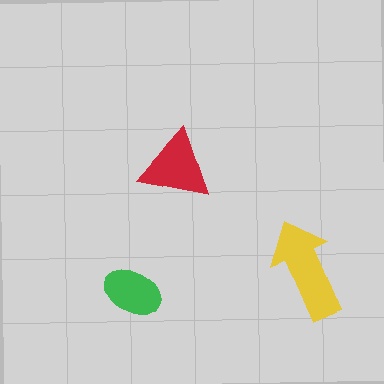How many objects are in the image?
There are 3 objects in the image.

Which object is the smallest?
The green ellipse.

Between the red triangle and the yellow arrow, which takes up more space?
The yellow arrow.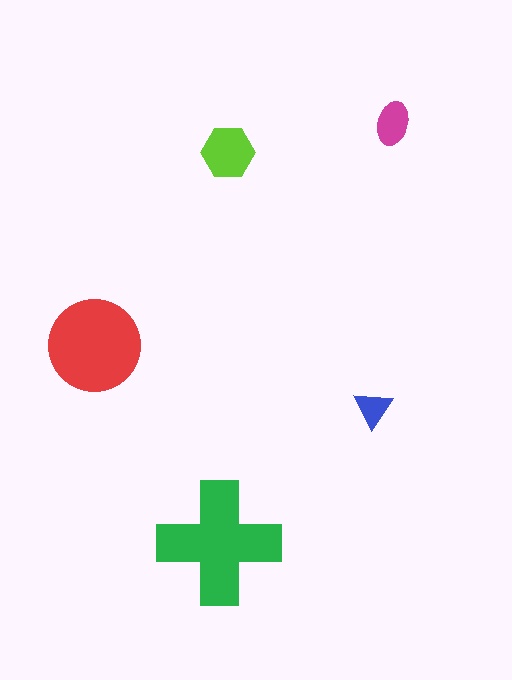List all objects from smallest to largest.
The blue triangle, the magenta ellipse, the lime hexagon, the red circle, the green cross.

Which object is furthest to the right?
The magenta ellipse is rightmost.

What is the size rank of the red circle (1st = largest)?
2nd.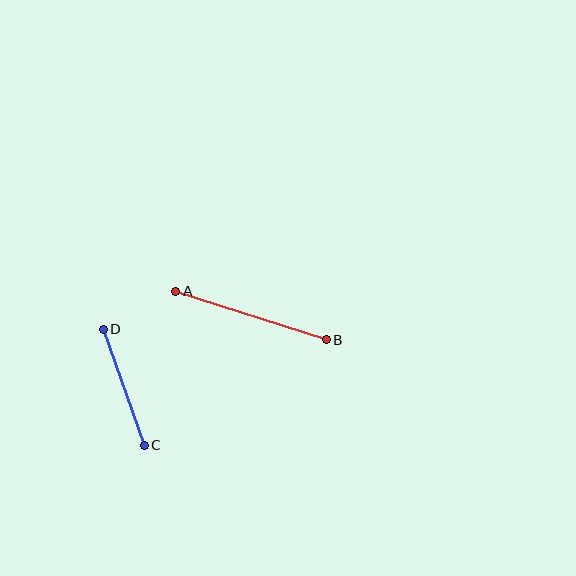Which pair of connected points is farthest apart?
Points A and B are farthest apart.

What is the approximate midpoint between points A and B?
The midpoint is at approximately (251, 316) pixels.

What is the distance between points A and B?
The distance is approximately 158 pixels.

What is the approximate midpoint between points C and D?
The midpoint is at approximately (124, 387) pixels.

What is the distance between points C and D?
The distance is approximately 124 pixels.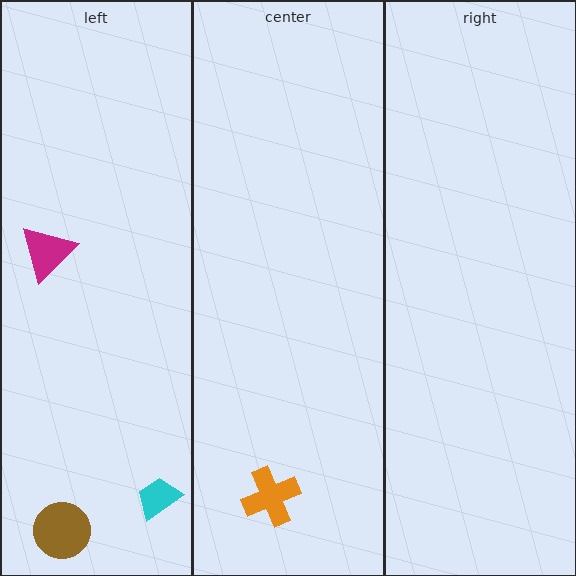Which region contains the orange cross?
The center region.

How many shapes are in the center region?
1.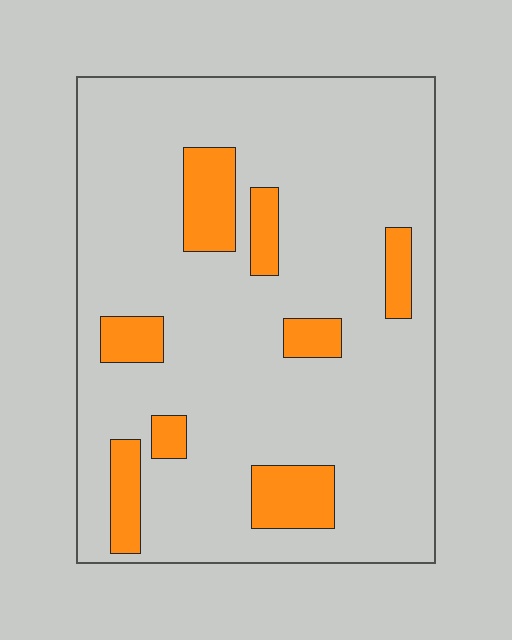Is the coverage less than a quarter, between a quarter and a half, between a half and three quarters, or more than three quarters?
Less than a quarter.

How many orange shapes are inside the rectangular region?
8.